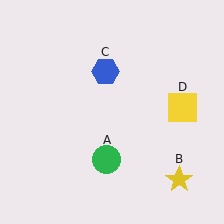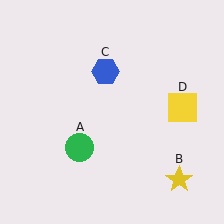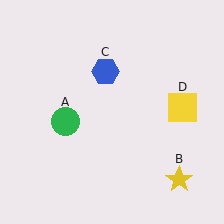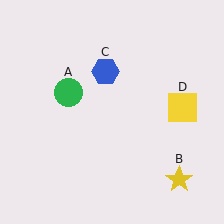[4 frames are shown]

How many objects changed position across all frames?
1 object changed position: green circle (object A).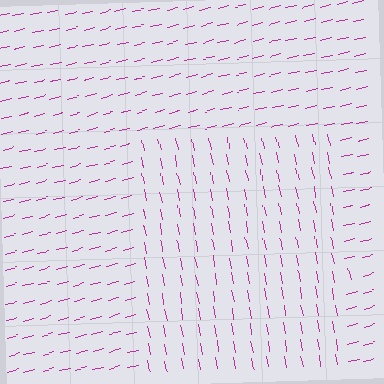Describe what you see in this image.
The image is filled with small magenta line segments. A rectangle region in the image has lines oriented differently from the surrounding lines, creating a visible texture boundary.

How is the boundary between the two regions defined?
The boundary is defined purely by a change in line orientation (approximately 87 degrees difference). All lines are the same color and thickness.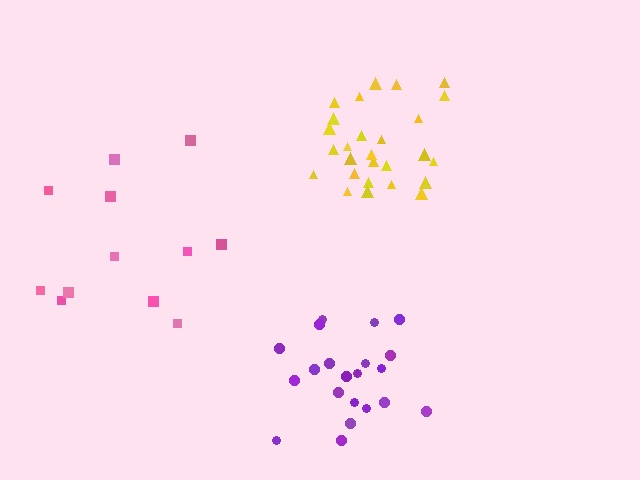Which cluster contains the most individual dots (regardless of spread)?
Yellow (27).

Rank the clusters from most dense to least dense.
yellow, purple, pink.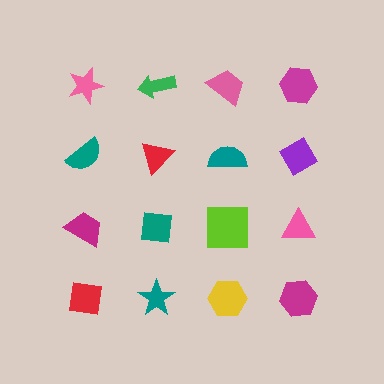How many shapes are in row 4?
4 shapes.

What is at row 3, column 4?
A pink triangle.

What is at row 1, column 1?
A pink star.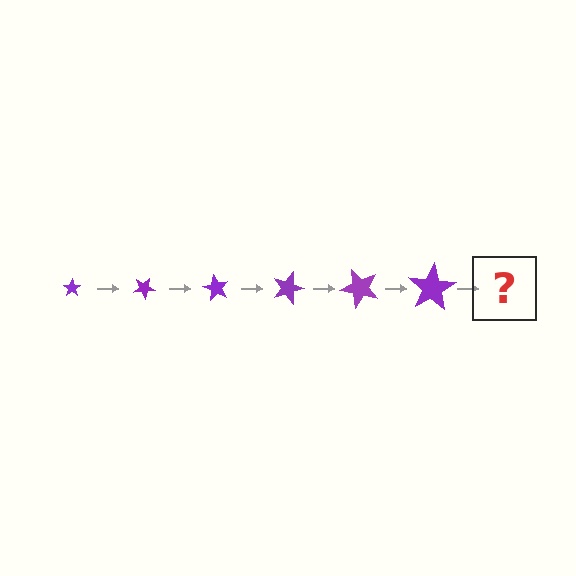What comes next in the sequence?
The next element should be a star, larger than the previous one and rotated 180 degrees from the start.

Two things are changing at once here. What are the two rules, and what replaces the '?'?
The two rules are that the star grows larger each step and it rotates 30 degrees each step. The '?' should be a star, larger than the previous one and rotated 180 degrees from the start.